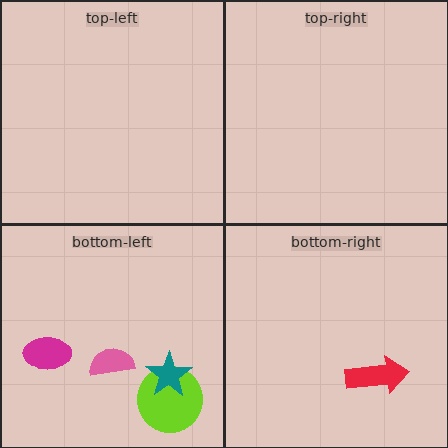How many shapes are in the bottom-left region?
4.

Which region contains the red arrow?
The bottom-right region.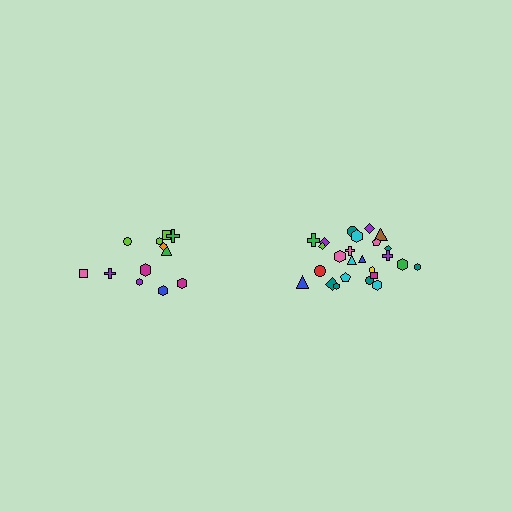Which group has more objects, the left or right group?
The right group.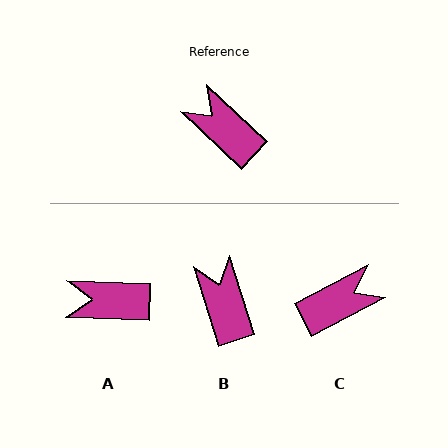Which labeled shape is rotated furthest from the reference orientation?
C, about 109 degrees away.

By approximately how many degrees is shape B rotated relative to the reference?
Approximately 29 degrees clockwise.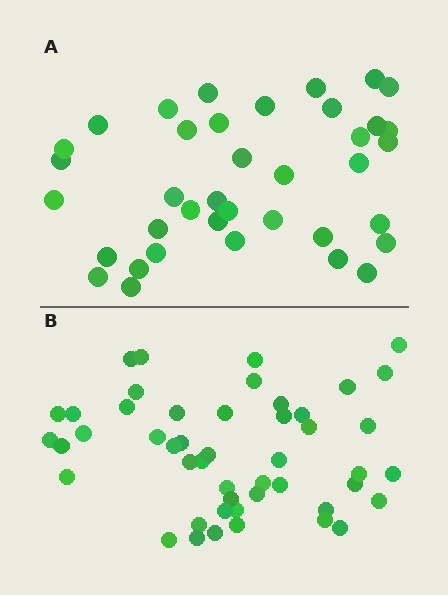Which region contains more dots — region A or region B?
Region B (the bottom region) has more dots.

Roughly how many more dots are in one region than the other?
Region B has roughly 10 or so more dots than region A.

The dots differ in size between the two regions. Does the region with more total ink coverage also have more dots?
No. Region A has more total ink coverage because its dots are larger, but region B actually contains more individual dots. Total area can be misleading — the number of items is what matters here.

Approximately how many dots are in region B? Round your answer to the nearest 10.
About 50 dots. (The exact count is 48, which rounds to 50.)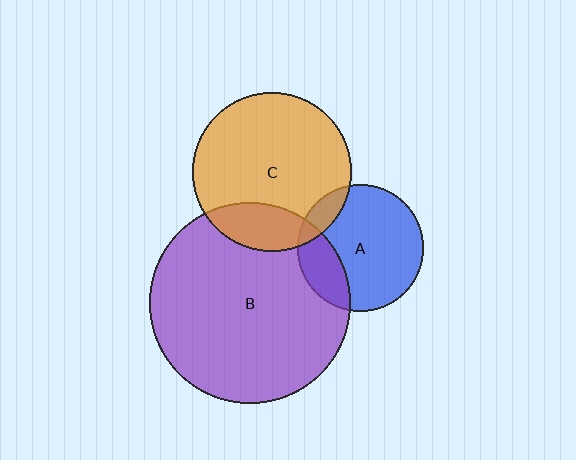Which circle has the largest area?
Circle B (purple).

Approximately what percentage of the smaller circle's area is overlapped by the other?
Approximately 25%.